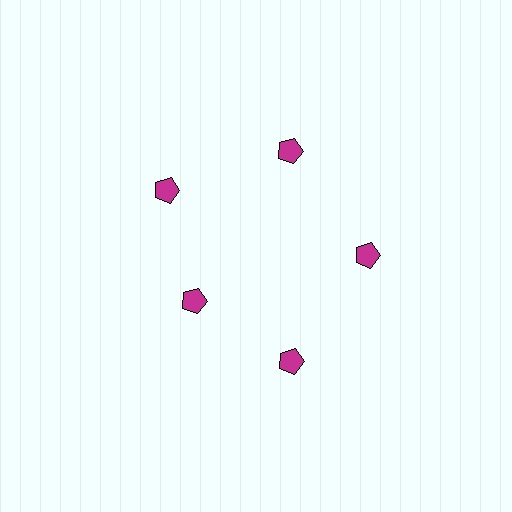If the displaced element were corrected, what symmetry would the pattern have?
It would have 5-fold rotational symmetry — the pattern would map onto itself every 72 degrees.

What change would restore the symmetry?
The symmetry would be restored by moving it outward, back onto the ring so that all 5 pentagons sit at equal angles and equal distance from the center.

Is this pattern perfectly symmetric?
No. The 5 magenta pentagons are arranged in a ring, but one element near the 8 o'clock position is pulled inward toward the center, breaking the 5-fold rotational symmetry.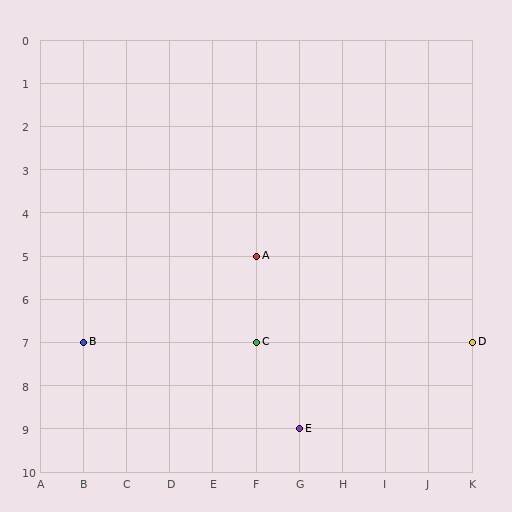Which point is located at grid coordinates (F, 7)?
Point C is at (F, 7).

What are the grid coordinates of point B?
Point B is at grid coordinates (B, 7).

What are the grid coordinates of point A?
Point A is at grid coordinates (F, 5).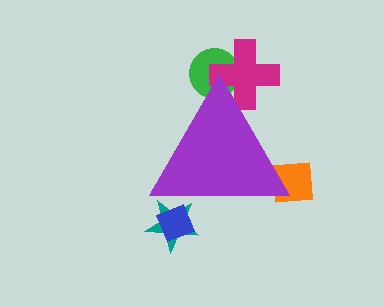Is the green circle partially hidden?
Yes, the green circle is partially hidden behind the purple triangle.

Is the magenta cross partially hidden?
Yes, the magenta cross is partially hidden behind the purple triangle.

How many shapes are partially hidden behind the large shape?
5 shapes are partially hidden.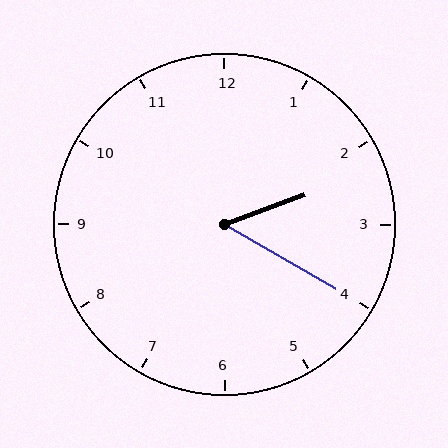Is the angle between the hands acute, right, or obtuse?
It is acute.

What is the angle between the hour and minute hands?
Approximately 50 degrees.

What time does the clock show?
2:20.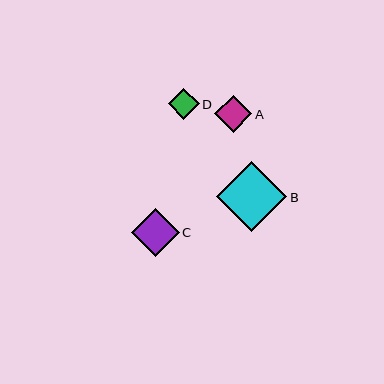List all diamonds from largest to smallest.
From largest to smallest: B, C, A, D.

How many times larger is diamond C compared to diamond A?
Diamond C is approximately 1.3 times the size of diamond A.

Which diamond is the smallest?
Diamond D is the smallest with a size of approximately 31 pixels.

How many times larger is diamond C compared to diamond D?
Diamond C is approximately 1.6 times the size of diamond D.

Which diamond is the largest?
Diamond B is the largest with a size of approximately 70 pixels.